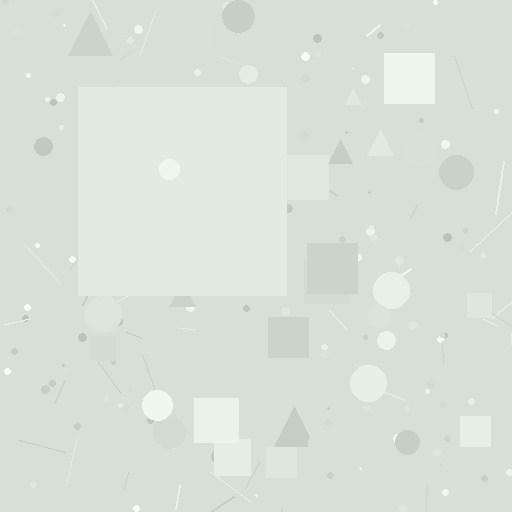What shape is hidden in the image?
A square is hidden in the image.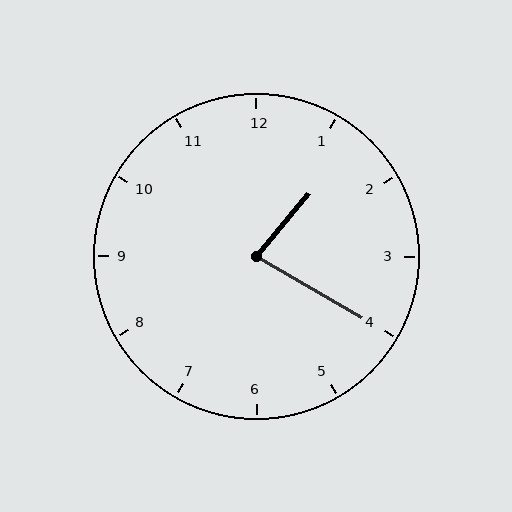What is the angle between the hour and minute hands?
Approximately 80 degrees.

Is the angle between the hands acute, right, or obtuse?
It is acute.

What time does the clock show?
1:20.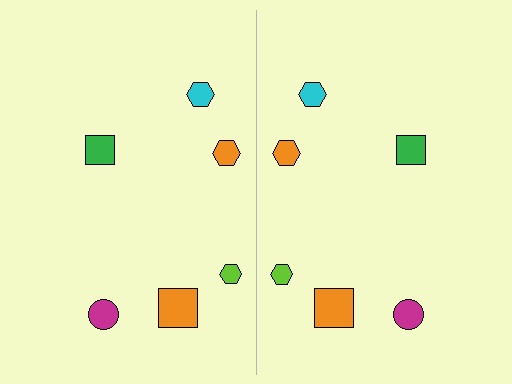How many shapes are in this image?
There are 12 shapes in this image.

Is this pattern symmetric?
Yes, this pattern has bilateral (reflection) symmetry.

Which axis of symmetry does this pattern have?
The pattern has a vertical axis of symmetry running through the center of the image.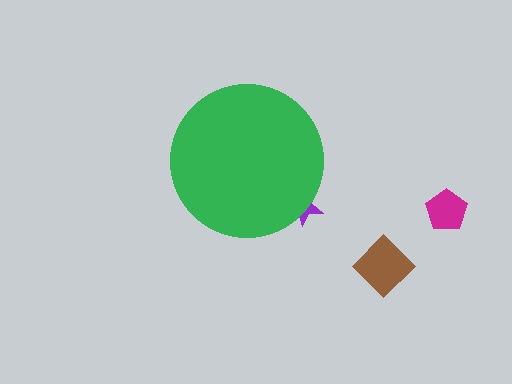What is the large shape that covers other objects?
A green circle.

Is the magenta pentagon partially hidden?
No, the magenta pentagon is fully visible.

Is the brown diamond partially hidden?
No, the brown diamond is fully visible.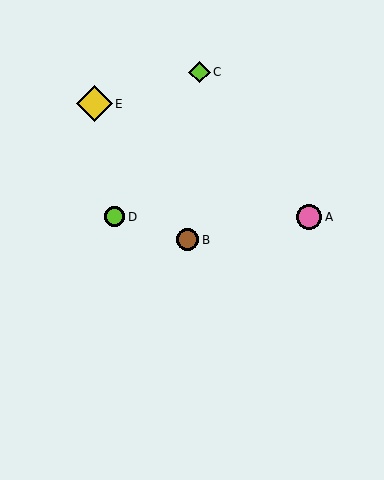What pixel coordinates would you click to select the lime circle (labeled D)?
Click at (115, 217) to select the lime circle D.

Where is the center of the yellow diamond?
The center of the yellow diamond is at (94, 104).